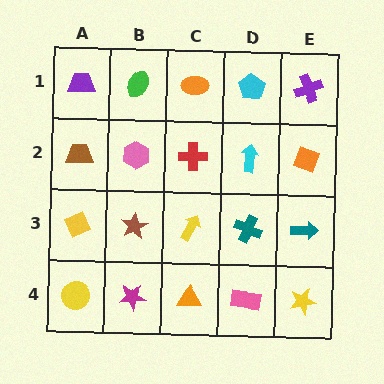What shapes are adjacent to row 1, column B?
A pink hexagon (row 2, column B), a purple trapezoid (row 1, column A), an orange ellipse (row 1, column C).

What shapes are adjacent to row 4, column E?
A teal arrow (row 3, column E), a pink rectangle (row 4, column D).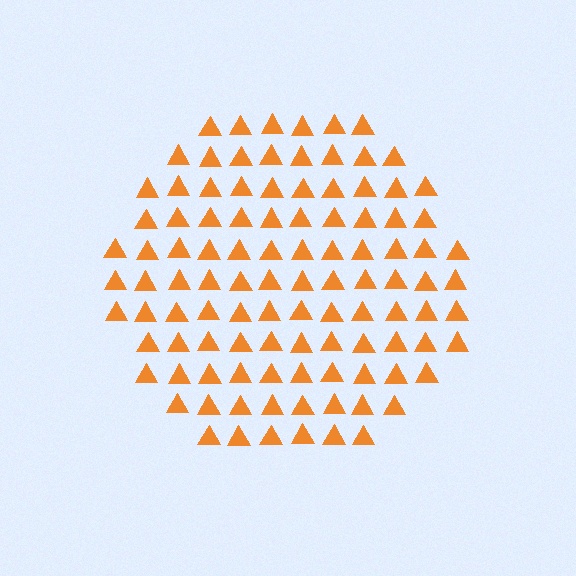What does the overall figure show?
The overall figure shows a circle.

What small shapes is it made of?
It is made of small triangles.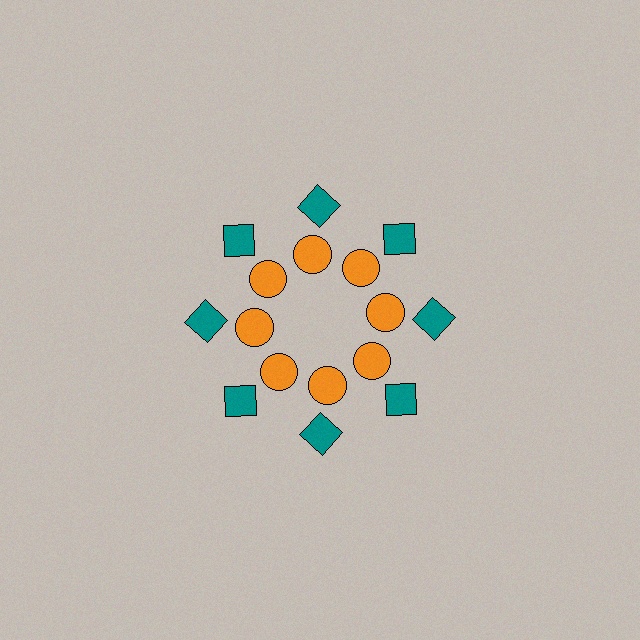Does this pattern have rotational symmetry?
Yes, this pattern has 8-fold rotational symmetry. It looks the same after rotating 45 degrees around the center.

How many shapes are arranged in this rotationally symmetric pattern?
There are 16 shapes, arranged in 8 groups of 2.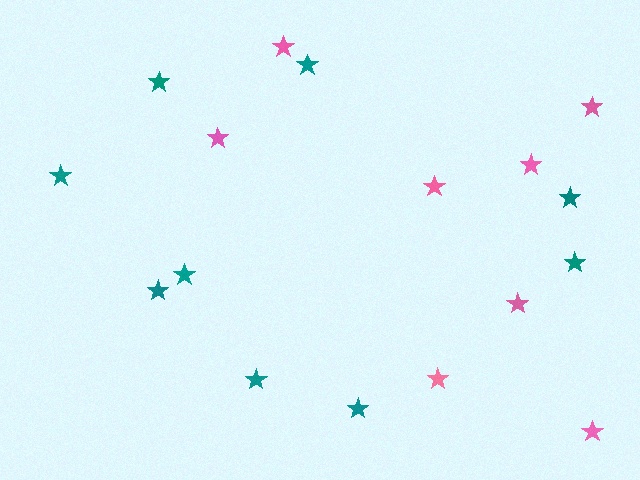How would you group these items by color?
There are 2 groups: one group of teal stars (9) and one group of pink stars (8).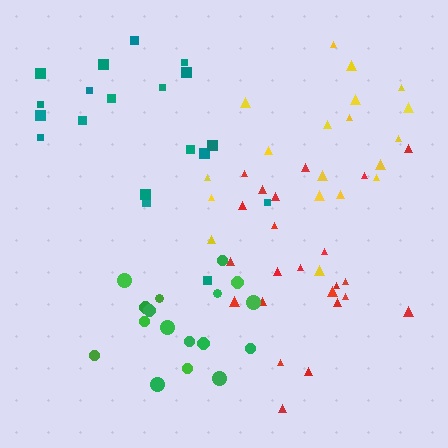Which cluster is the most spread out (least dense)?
Teal.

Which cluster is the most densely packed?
Green.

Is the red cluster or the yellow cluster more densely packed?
Yellow.